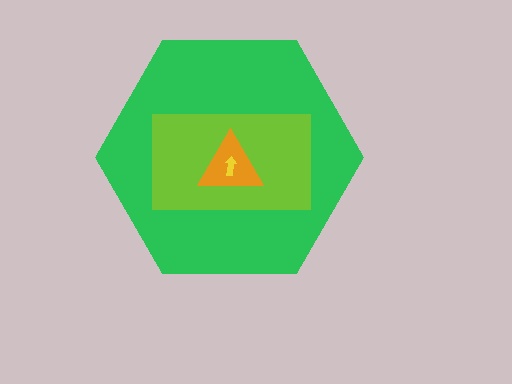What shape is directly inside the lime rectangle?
The orange triangle.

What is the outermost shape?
The green hexagon.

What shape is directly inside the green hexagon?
The lime rectangle.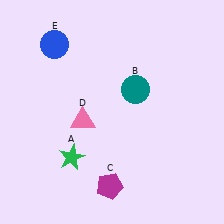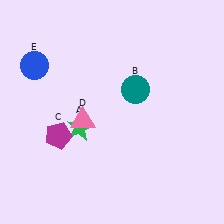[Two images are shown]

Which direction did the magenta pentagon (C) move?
The magenta pentagon (C) moved left.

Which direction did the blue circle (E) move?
The blue circle (E) moved down.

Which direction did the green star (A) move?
The green star (A) moved up.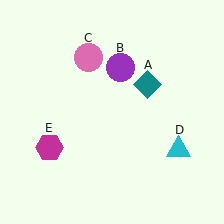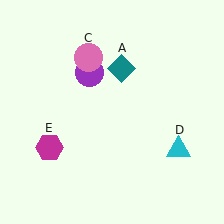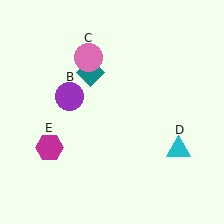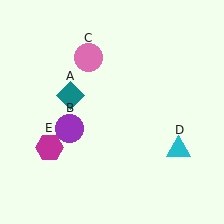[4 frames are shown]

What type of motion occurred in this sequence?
The teal diamond (object A), purple circle (object B) rotated counterclockwise around the center of the scene.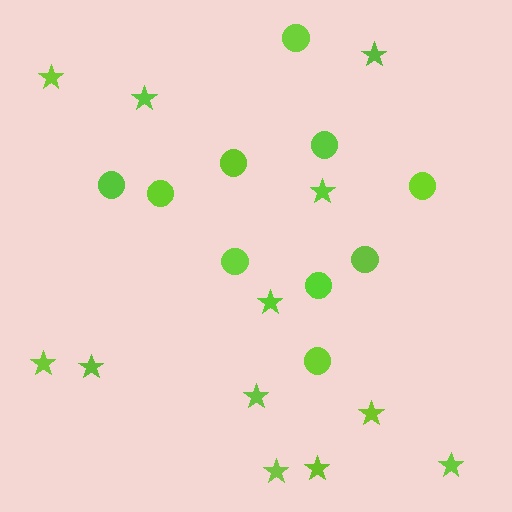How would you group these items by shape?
There are 2 groups: one group of circles (10) and one group of stars (12).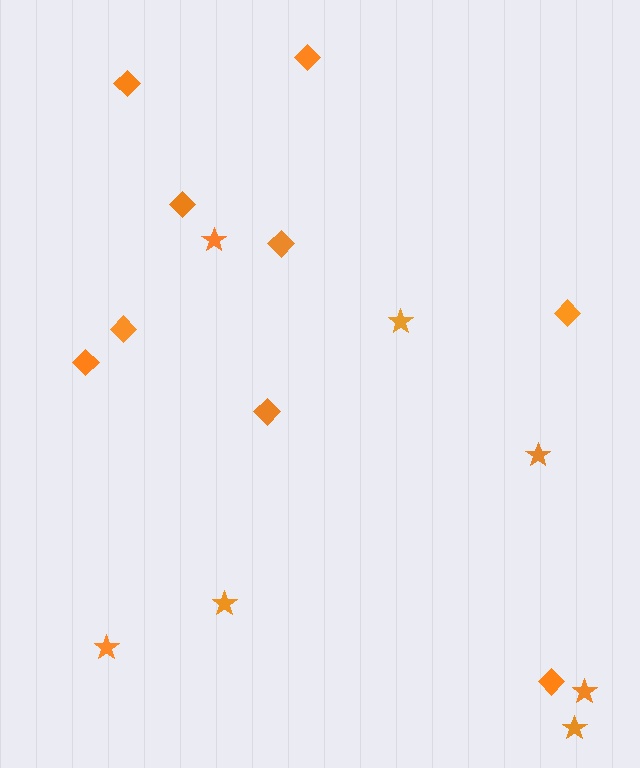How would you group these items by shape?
There are 2 groups: one group of stars (7) and one group of diamonds (9).